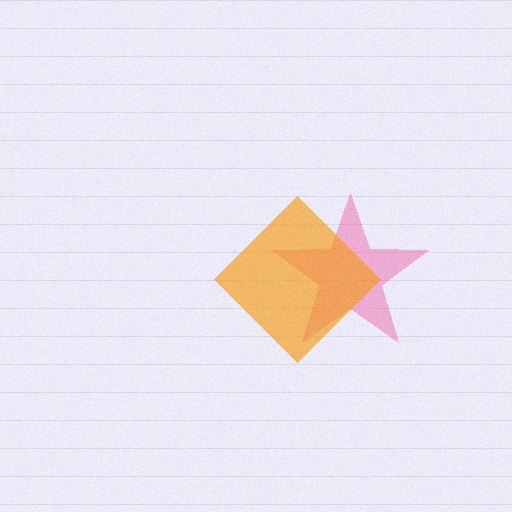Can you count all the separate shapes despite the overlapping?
Yes, there are 2 separate shapes.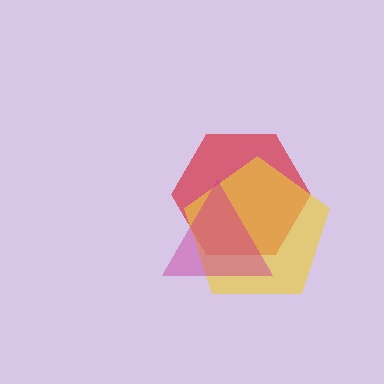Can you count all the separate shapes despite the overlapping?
Yes, there are 3 separate shapes.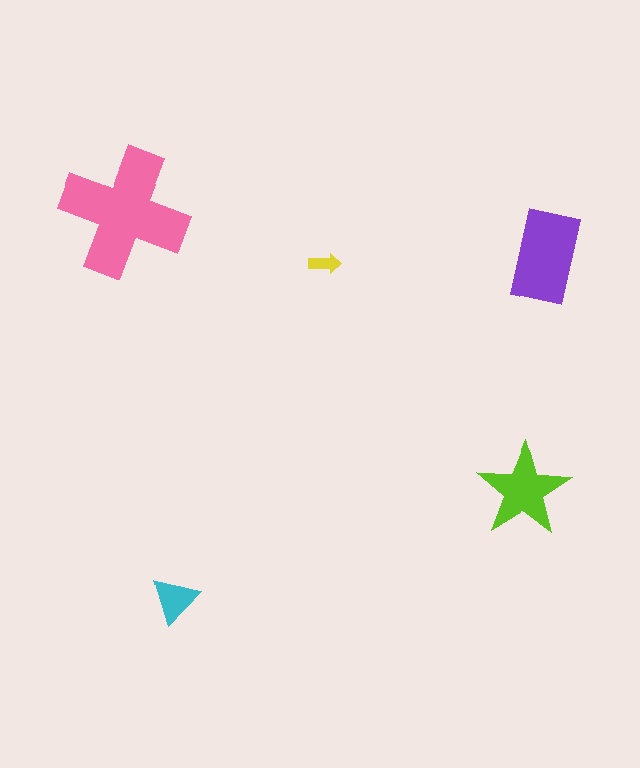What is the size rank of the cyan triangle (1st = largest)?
4th.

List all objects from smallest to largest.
The yellow arrow, the cyan triangle, the lime star, the purple rectangle, the pink cross.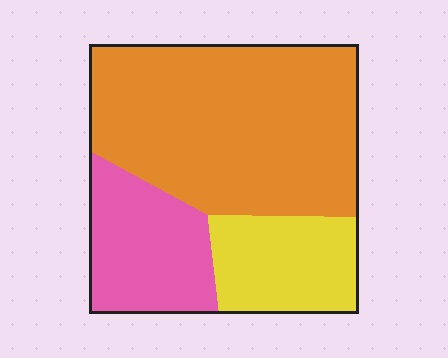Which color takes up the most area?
Orange, at roughly 60%.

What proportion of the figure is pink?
Pink takes up less than a quarter of the figure.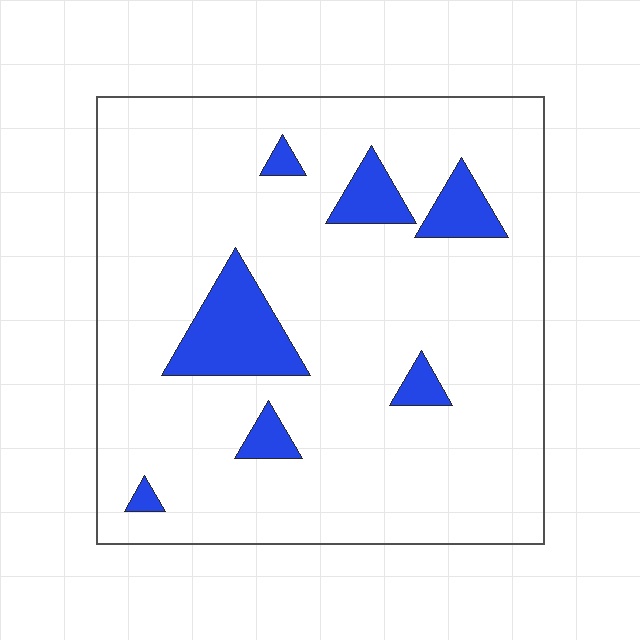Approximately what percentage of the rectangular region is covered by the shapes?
Approximately 10%.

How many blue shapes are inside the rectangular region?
7.